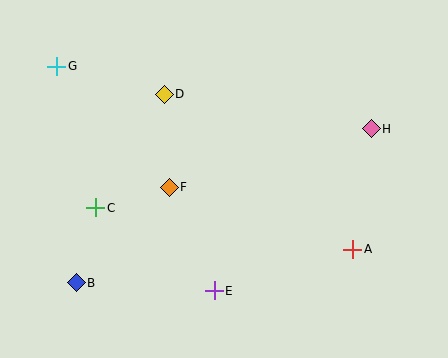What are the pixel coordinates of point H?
Point H is at (371, 129).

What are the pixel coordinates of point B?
Point B is at (76, 283).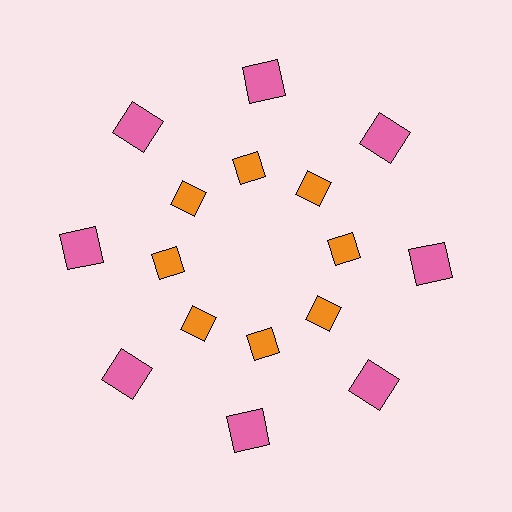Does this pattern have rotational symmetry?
Yes, this pattern has 8-fold rotational symmetry. It looks the same after rotating 45 degrees around the center.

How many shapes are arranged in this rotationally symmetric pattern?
There are 16 shapes, arranged in 8 groups of 2.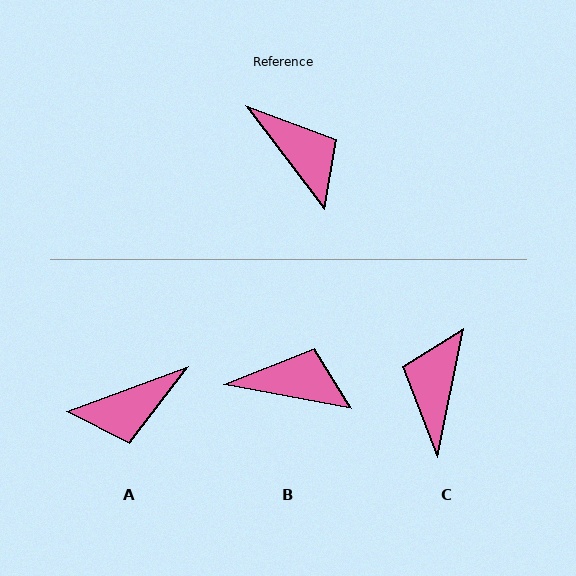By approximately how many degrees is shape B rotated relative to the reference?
Approximately 42 degrees counter-clockwise.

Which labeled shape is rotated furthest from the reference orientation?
C, about 132 degrees away.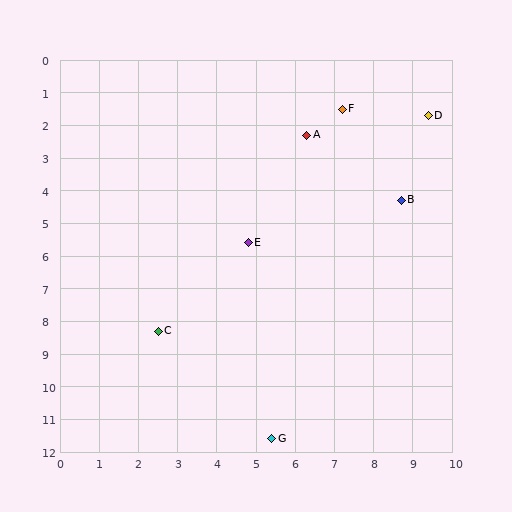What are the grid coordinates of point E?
Point E is at approximately (4.8, 5.6).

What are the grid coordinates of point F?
Point F is at approximately (7.2, 1.5).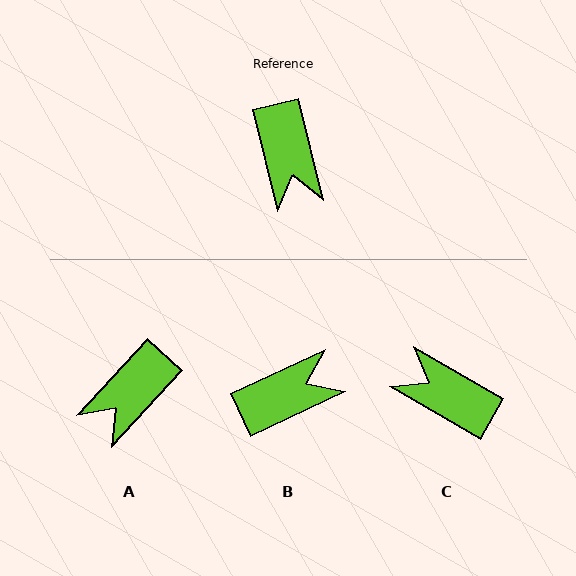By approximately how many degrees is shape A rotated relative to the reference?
Approximately 56 degrees clockwise.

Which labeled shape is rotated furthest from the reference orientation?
C, about 134 degrees away.